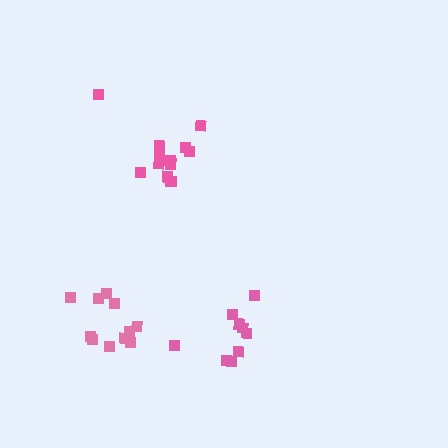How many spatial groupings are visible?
There are 3 spatial groupings.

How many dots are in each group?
Group 1: 11 dots, Group 2: 9 dots, Group 3: 12 dots (32 total).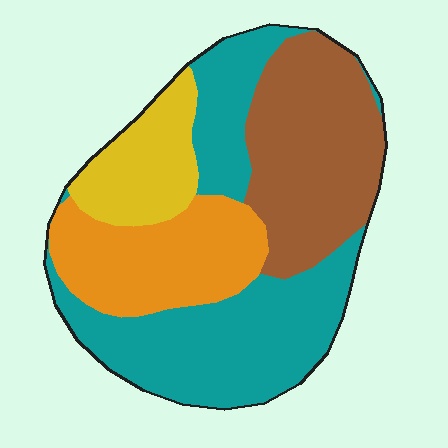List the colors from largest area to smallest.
From largest to smallest: teal, brown, orange, yellow.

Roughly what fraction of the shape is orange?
Orange takes up about one fifth (1/5) of the shape.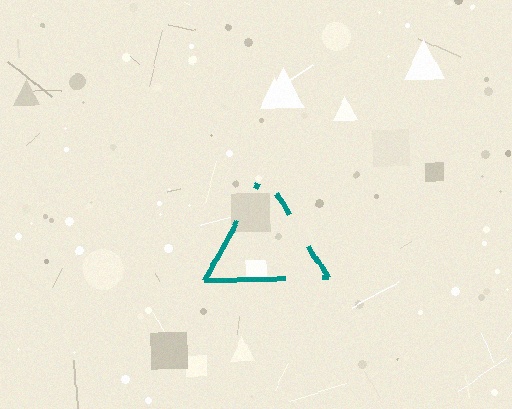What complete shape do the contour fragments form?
The contour fragments form a triangle.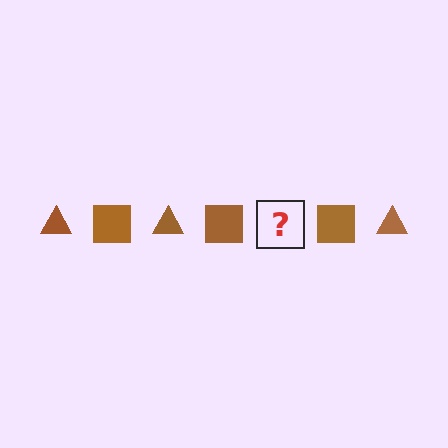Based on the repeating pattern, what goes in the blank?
The blank should be a brown triangle.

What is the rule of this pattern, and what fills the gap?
The rule is that the pattern cycles through triangle, square shapes in brown. The gap should be filled with a brown triangle.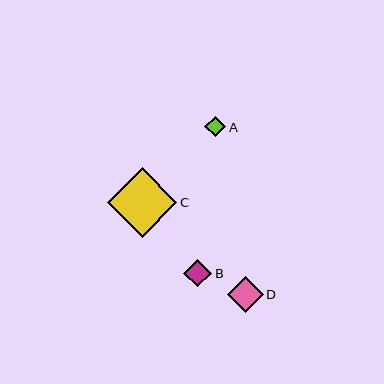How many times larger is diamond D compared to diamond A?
Diamond D is approximately 1.7 times the size of diamond A.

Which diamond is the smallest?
Diamond A is the smallest with a size of approximately 21 pixels.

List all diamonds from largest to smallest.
From largest to smallest: C, D, B, A.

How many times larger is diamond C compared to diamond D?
Diamond C is approximately 1.9 times the size of diamond D.